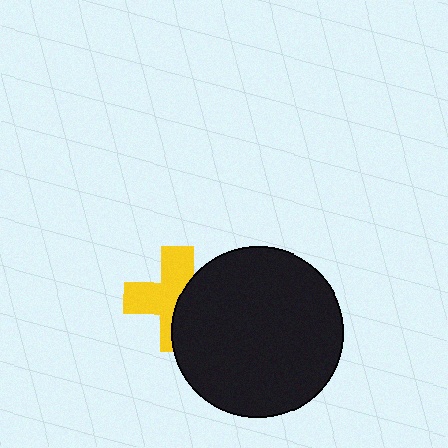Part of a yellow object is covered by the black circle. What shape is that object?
It is a cross.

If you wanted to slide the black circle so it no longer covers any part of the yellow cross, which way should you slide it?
Slide it right — that is the most direct way to separate the two shapes.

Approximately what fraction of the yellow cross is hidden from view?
Roughly 42% of the yellow cross is hidden behind the black circle.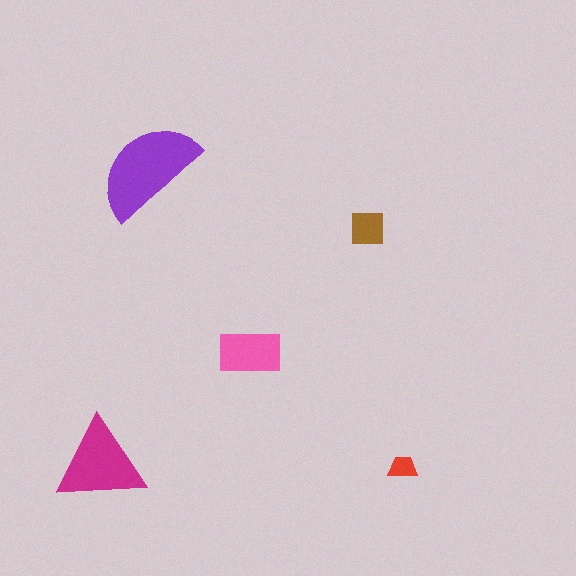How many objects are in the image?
There are 5 objects in the image.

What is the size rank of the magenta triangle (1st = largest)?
2nd.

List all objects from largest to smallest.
The purple semicircle, the magenta triangle, the pink rectangle, the brown square, the red trapezoid.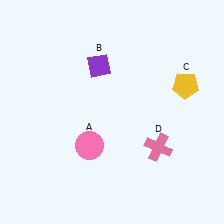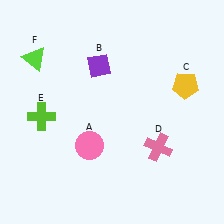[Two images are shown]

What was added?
A lime cross (E), a lime triangle (F) were added in Image 2.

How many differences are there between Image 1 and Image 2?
There are 2 differences between the two images.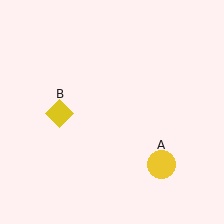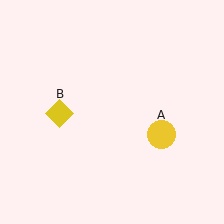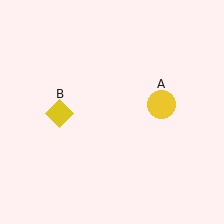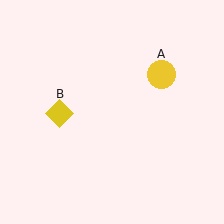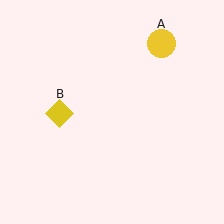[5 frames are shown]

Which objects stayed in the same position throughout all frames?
Yellow diamond (object B) remained stationary.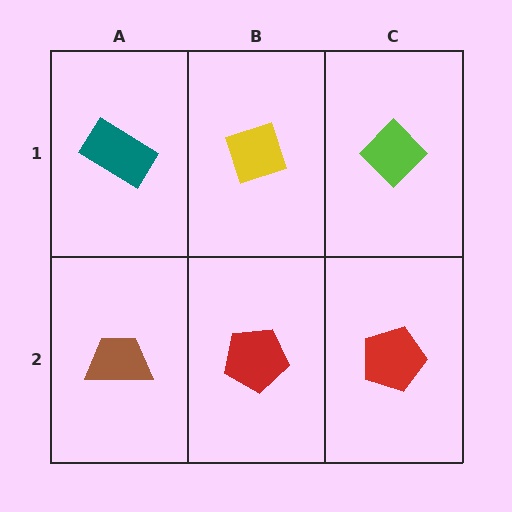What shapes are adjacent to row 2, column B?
A yellow diamond (row 1, column B), a brown trapezoid (row 2, column A), a red pentagon (row 2, column C).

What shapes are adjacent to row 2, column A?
A teal rectangle (row 1, column A), a red pentagon (row 2, column B).